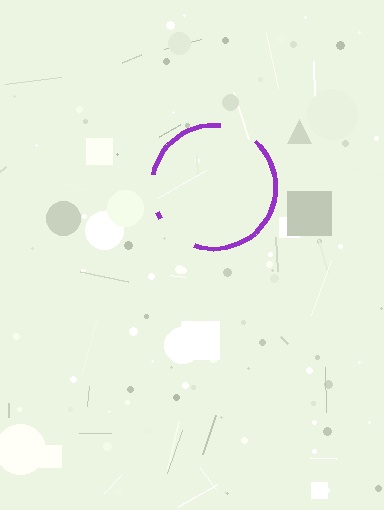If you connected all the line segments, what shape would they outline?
They would outline a circle.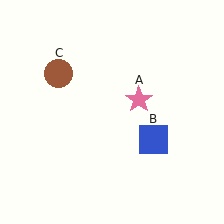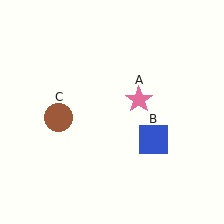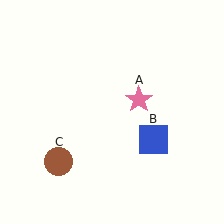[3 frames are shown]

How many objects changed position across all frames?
1 object changed position: brown circle (object C).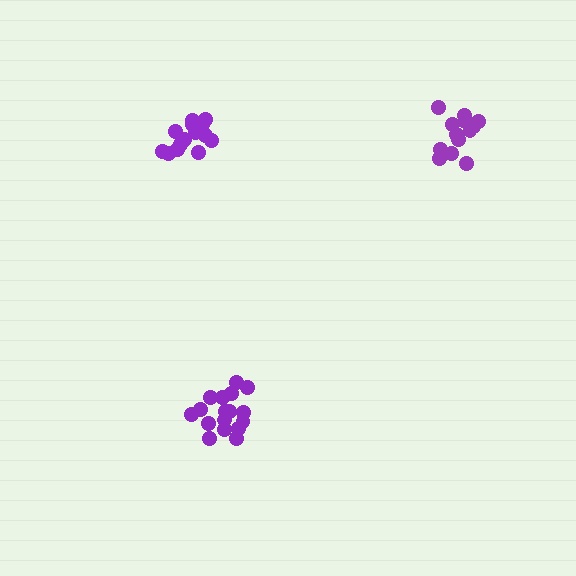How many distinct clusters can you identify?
There are 3 distinct clusters.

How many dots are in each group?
Group 1: 13 dots, Group 2: 14 dots, Group 3: 17 dots (44 total).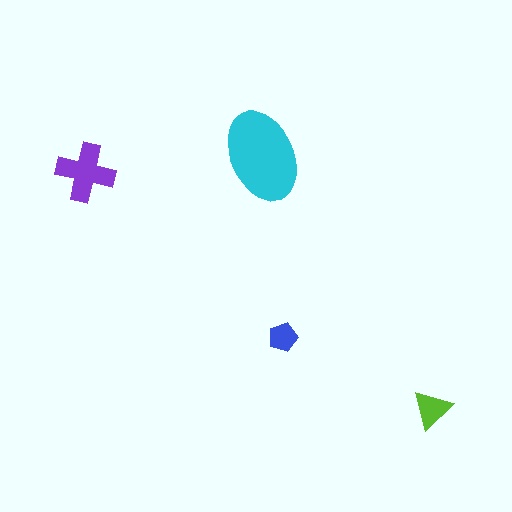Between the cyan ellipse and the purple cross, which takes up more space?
The cyan ellipse.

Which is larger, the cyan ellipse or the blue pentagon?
The cyan ellipse.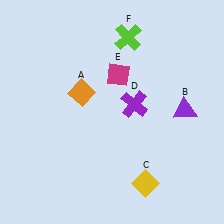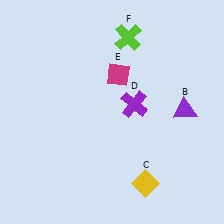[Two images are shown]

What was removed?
The orange diamond (A) was removed in Image 2.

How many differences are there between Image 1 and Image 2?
There is 1 difference between the two images.